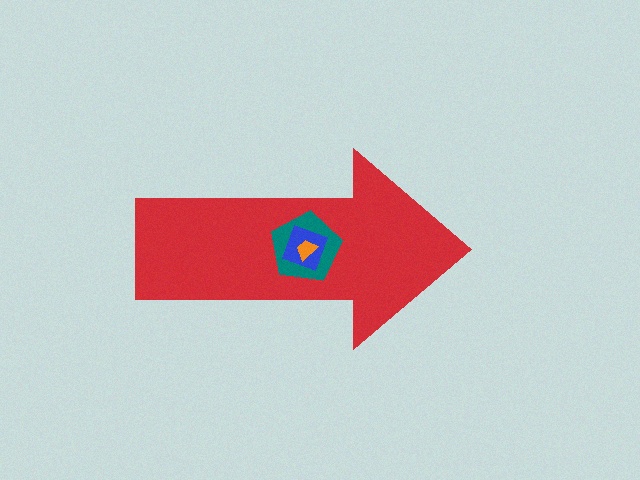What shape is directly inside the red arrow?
The teal pentagon.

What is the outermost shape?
The red arrow.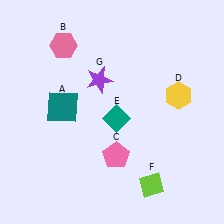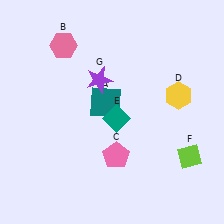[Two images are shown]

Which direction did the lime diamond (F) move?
The lime diamond (F) moved right.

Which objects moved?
The objects that moved are: the teal square (A), the lime diamond (F).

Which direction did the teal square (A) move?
The teal square (A) moved right.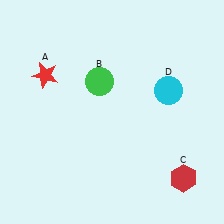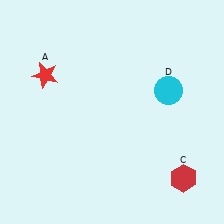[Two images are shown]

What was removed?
The green circle (B) was removed in Image 2.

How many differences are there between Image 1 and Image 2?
There is 1 difference between the two images.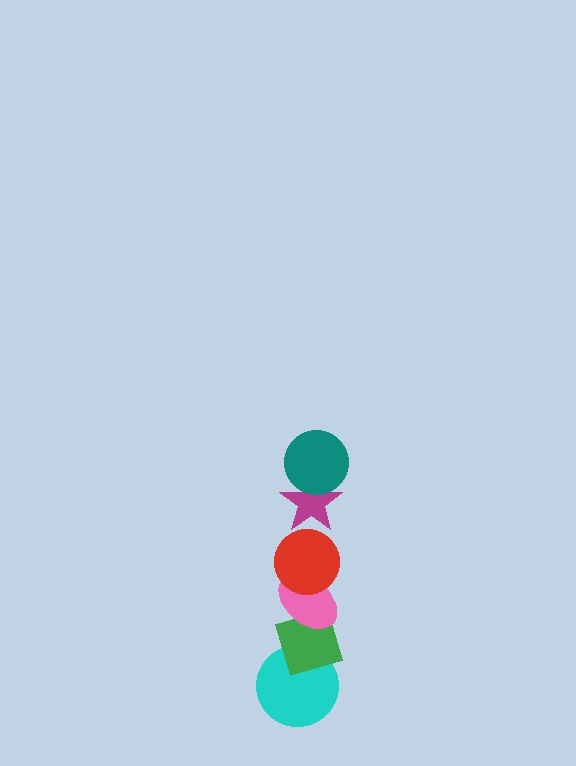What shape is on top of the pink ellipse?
The red circle is on top of the pink ellipse.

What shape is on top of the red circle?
The magenta star is on top of the red circle.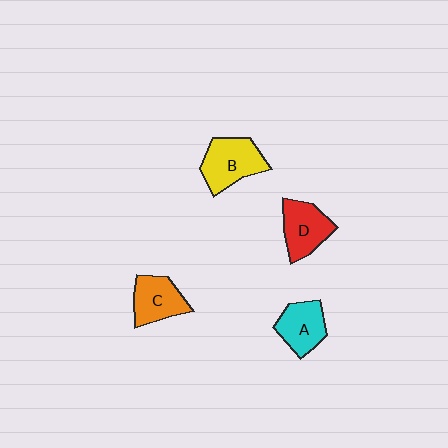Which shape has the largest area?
Shape B (yellow).